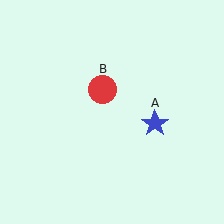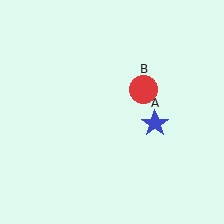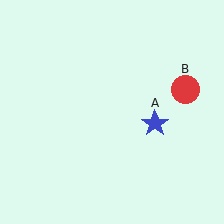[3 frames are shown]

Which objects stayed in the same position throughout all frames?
Blue star (object A) remained stationary.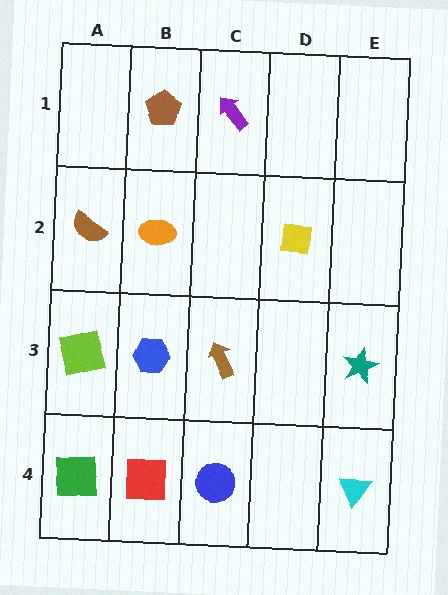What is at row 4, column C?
A blue circle.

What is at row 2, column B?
An orange ellipse.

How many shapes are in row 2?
3 shapes.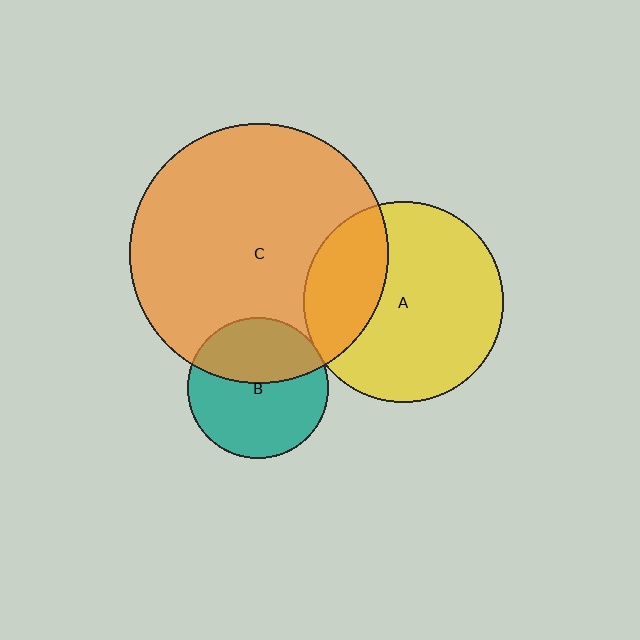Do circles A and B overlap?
Yes.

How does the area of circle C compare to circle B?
Approximately 3.4 times.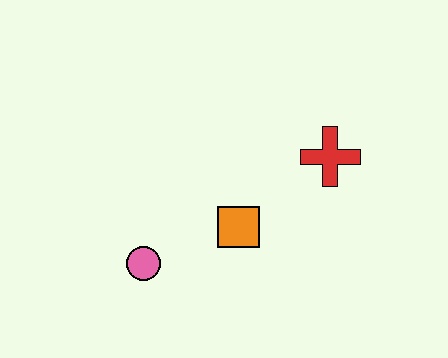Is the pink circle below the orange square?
Yes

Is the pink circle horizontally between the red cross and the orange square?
No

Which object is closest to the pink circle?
The orange square is closest to the pink circle.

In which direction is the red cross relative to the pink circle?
The red cross is to the right of the pink circle.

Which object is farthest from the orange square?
The red cross is farthest from the orange square.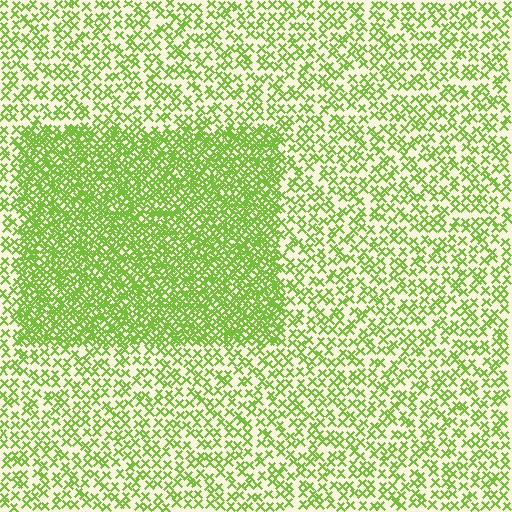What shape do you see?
I see a rectangle.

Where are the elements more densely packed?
The elements are more densely packed inside the rectangle boundary.